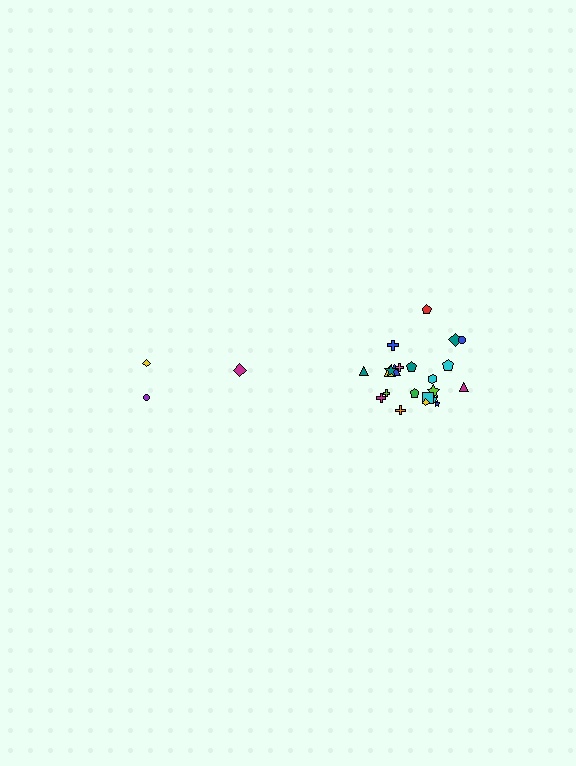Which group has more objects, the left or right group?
The right group.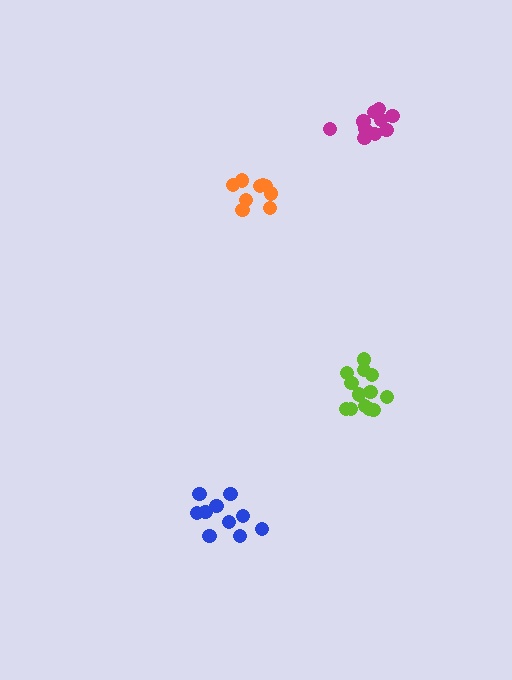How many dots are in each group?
Group 1: 11 dots, Group 2: 10 dots, Group 3: 13 dots, Group 4: 10 dots (44 total).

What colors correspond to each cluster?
The clusters are colored: magenta, orange, lime, blue.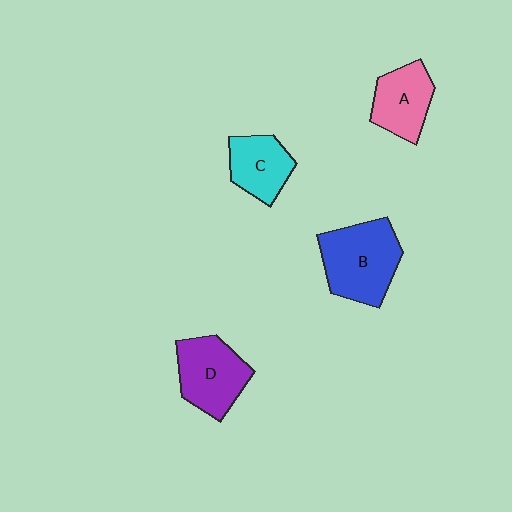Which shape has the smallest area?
Shape C (cyan).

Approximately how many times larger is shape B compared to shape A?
Approximately 1.5 times.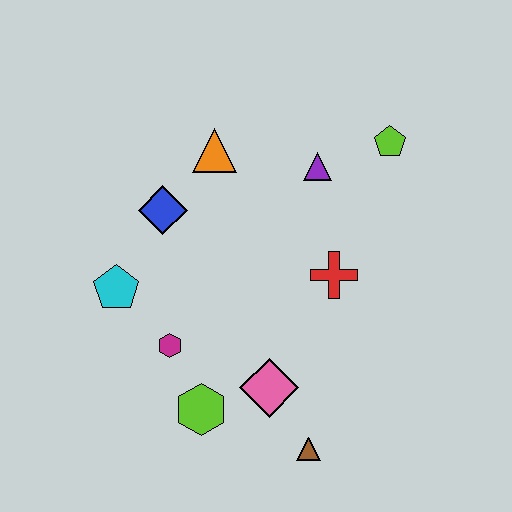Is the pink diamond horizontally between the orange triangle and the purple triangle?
Yes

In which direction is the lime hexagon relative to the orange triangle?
The lime hexagon is below the orange triangle.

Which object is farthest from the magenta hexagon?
The lime pentagon is farthest from the magenta hexagon.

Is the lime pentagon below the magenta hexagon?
No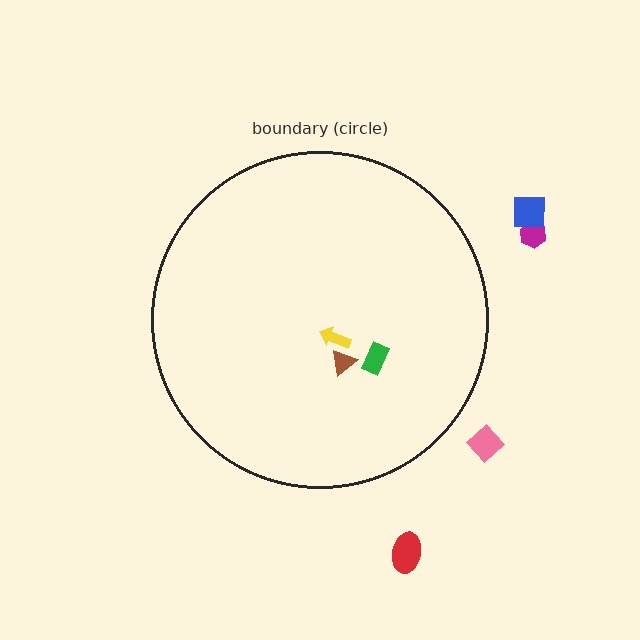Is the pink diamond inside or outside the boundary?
Outside.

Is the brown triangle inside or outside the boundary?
Inside.